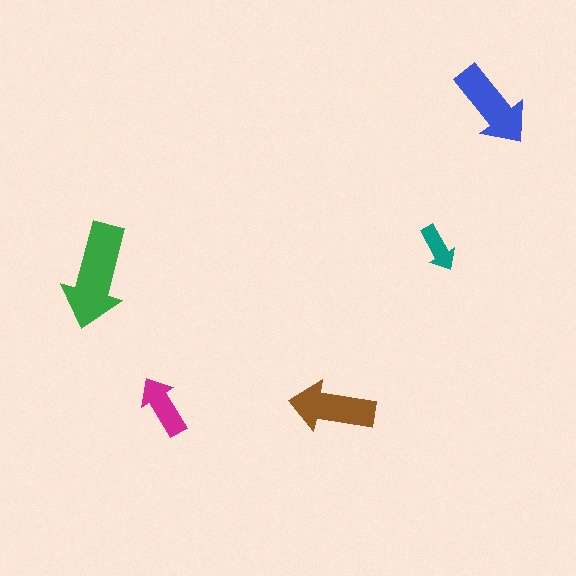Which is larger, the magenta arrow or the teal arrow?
The magenta one.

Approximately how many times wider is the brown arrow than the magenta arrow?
About 1.5 times wider.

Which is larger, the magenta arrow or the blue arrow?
The blue one.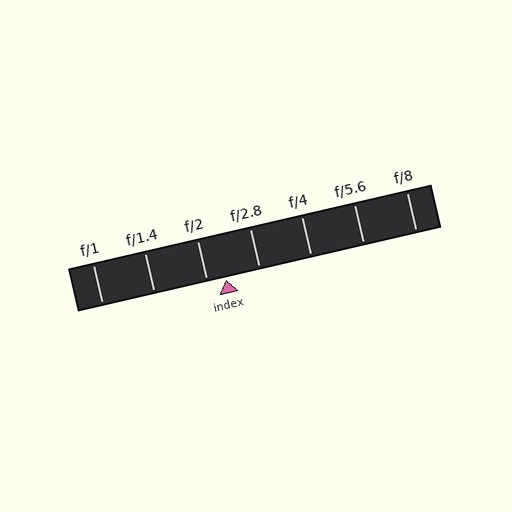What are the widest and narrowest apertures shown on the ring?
The widest aperture shown is f/1 and the narrowest is f/8.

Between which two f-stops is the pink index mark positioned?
The index mark is between f/2 and f/2.8.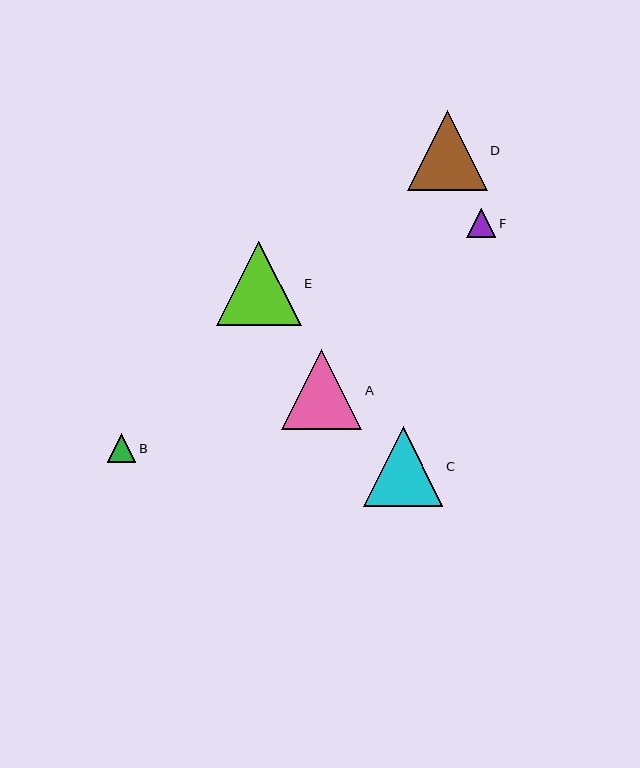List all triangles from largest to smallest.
From largest to smallest: E, D, A, C, F, B.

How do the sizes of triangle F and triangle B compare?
Triangle F and triangle B are approximately the same size.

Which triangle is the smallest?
Triangle B is the smallest with a size of approximately 29 pixels.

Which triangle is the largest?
Triangle E is the largest with a size of approximately 85 pixels.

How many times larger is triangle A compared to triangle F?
Triangle A is approximately 2.7 times the size of triangle F.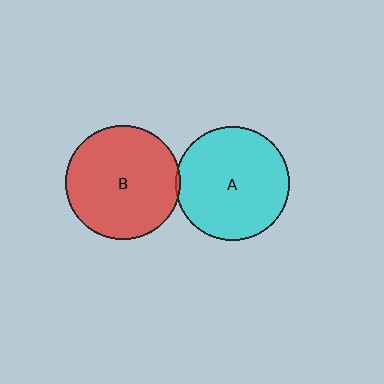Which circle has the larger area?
Circle B (red).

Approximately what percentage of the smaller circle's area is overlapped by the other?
Approximately 5%.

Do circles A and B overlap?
Yes.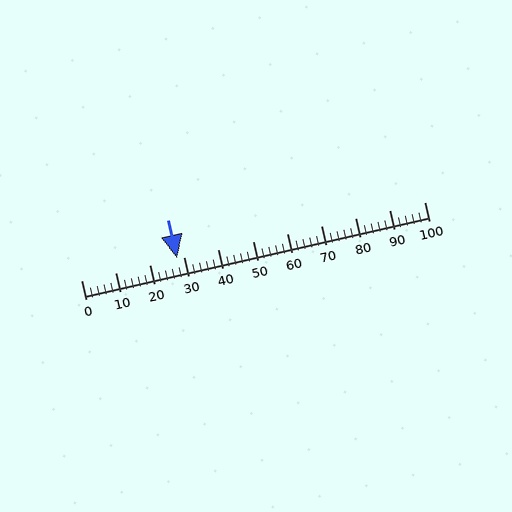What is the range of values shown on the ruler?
The ruler shows values from 0 to 100.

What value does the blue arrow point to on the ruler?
The blue arrow points to approximately 28.